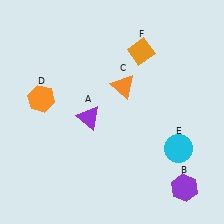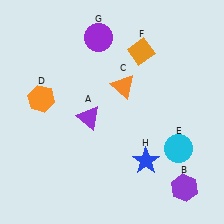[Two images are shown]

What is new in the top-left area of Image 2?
A purple circle (G) was added in the top-left area of Image 2.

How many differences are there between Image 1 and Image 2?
There are 2 differences between the two images.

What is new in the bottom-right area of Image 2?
A blue star (H) was added in the bottom-right area of Image 2.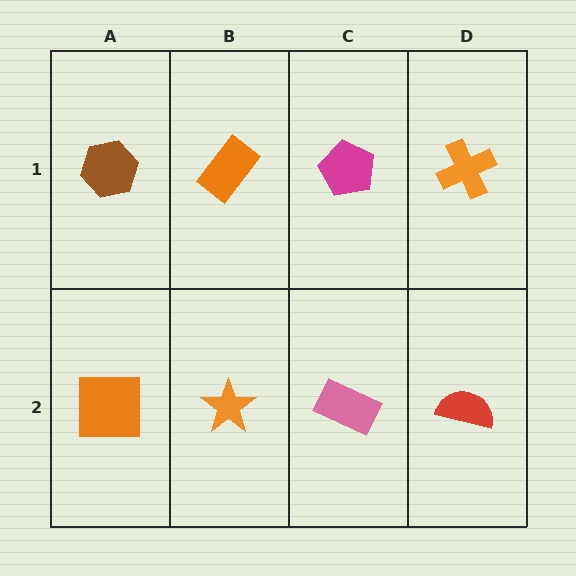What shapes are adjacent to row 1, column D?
A red semicircle (row 2, column D), a magenta pentagon (row 1, column C).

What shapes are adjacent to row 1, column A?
An orange square (row 2, column A), an orange rectangle (row 1, column B).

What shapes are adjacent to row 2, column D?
An orange cross (row 1, column D), a pink rectangle (row 2, column C).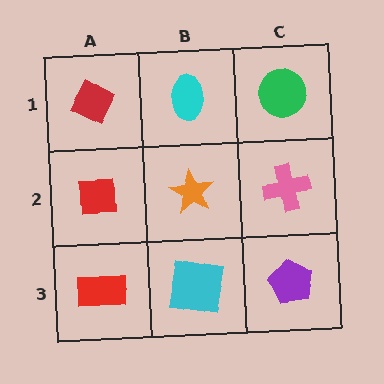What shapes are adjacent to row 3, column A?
A red square (row 2, column A), a cyan square (row 3, column B).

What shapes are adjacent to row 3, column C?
A pink cross (row 2, column C), a cyan square (row 3, column B).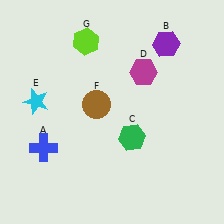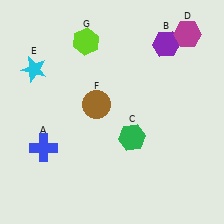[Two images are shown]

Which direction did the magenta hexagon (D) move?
The magenta hexagon (D) moved right.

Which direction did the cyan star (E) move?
The cyan star (E) moved up.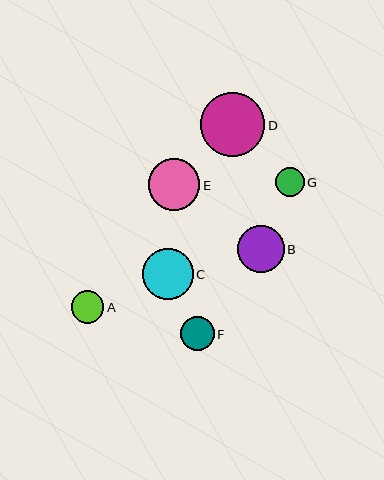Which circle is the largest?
Circle D is the largest with a size of approximately 64 pixels.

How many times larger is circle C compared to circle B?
Circle C is approximately 1.1 times the size of circle B.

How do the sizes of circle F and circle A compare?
Circle F and circle A are approximately the same size.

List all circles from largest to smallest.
From largest to smallest: D, E, C, B, F, A, G.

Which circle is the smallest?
Circle G is the smallest with a size of approximately 28 pixels.